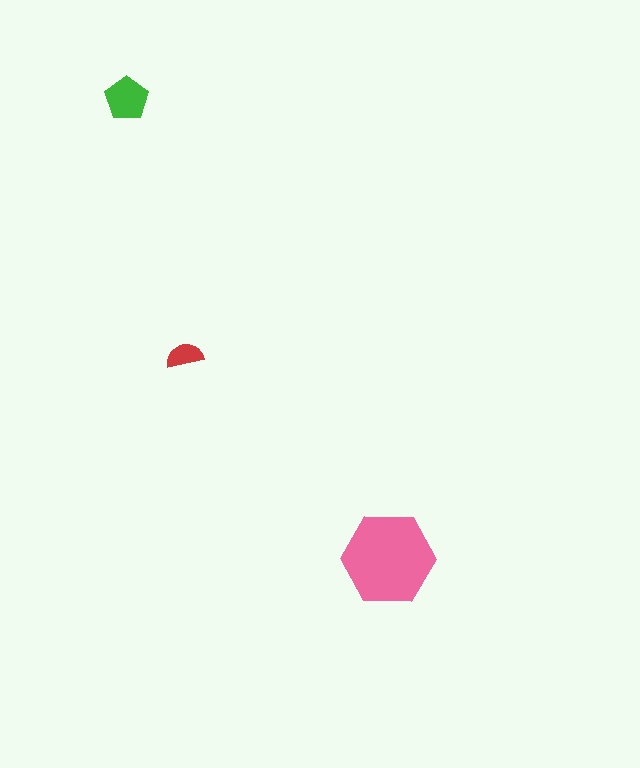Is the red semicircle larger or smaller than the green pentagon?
Smaller.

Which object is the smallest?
The red semicircle.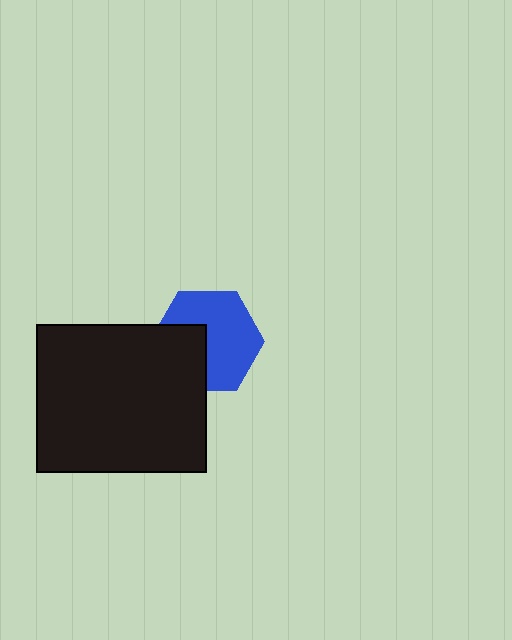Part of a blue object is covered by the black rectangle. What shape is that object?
It is a hexagon.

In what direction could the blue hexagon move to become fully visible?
The blue hexagon could move toward the upper-right. That would shift it out from behind the black rectangle entirely.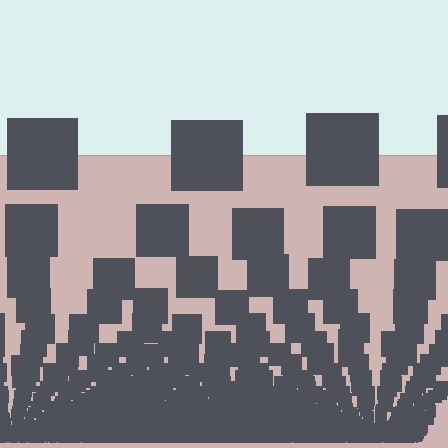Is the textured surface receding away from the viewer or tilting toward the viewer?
The surface appears to tilt toward the viewer. Texture elements get larger and sparser toward the top.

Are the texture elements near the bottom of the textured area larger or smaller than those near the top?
Smaller. The gradient is inverted — elements near the bottom are smaller and denser.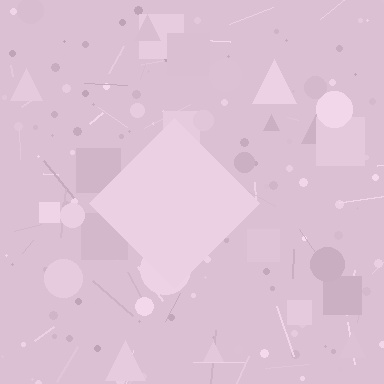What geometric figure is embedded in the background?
A diamond is embedded in the background.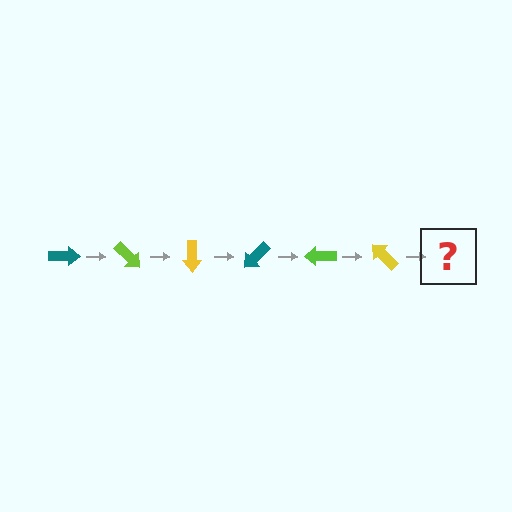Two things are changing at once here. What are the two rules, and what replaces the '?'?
The two rules are that it rotates 45 degrees each step and the color cycles through teal, lime, and yellow. The '?' should be a teal arrow, rotated 270 degrees from the start.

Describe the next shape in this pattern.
It should be a teal arrow, rotated 270 degrees from the start.